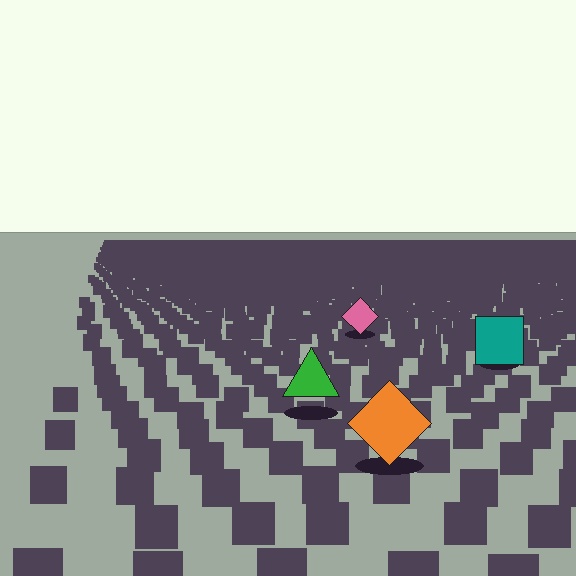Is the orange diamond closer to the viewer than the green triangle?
Yes. The orange diamond is closer — you can tell from the texture gradient: the ground texture is coarser near it.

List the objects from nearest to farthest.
From nearest to farthest: the orange diamond, the green triangle, the teal square, the pink diamond.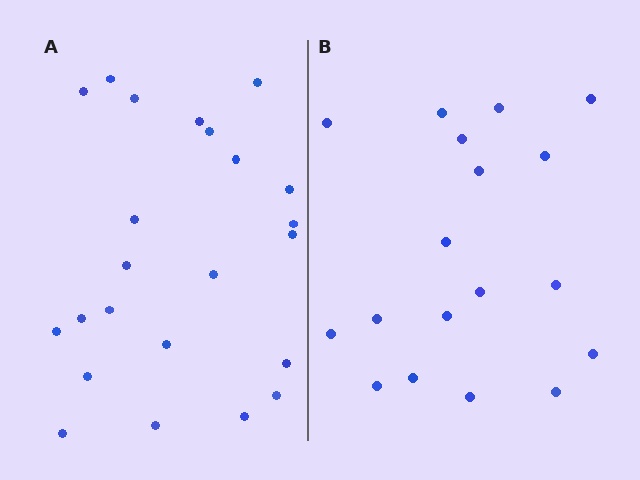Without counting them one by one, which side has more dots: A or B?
Region A (the left region) has more dots.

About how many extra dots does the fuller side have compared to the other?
Region A has about 5 more dots than region B.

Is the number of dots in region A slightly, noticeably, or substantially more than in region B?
Region A has noticeably more, but not dramatically so. The ratio is roughly 1.3 to 1.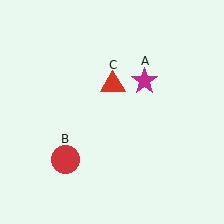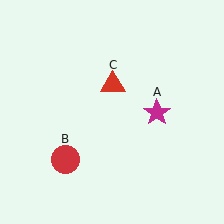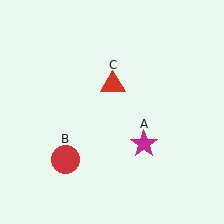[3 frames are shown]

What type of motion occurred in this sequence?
The magenta star (object A) rotated clockwise around the center of the scene.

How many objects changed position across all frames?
1 object changed position: magenta star (object A).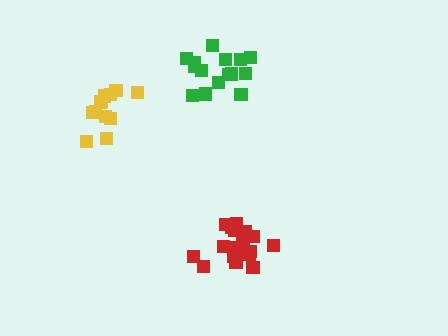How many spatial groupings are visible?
There are 3 spatial groupings.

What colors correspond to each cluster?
The clusters are colored: green, red, yellow.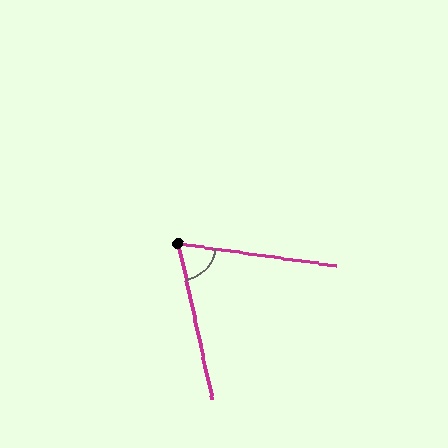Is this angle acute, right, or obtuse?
It is acute.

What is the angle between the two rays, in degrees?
Approximately 70 degrees.